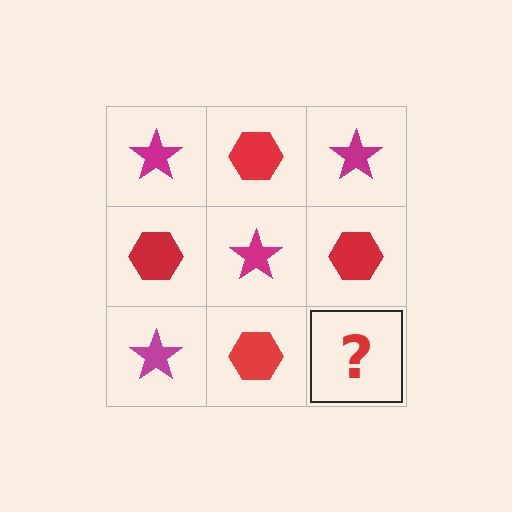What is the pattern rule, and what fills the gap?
The rule is that it alternates magenta star and red hexagon in a checkerboard pattern. The gap should be filled with a magenta star.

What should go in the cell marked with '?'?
The missing cell should contain a magenta star.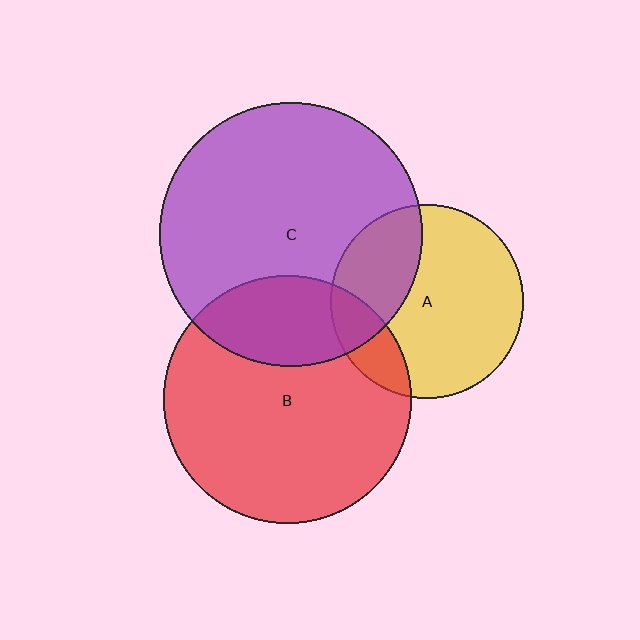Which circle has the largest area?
Circle C (purple).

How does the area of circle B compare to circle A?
Approximately 1.6 times.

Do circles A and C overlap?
Yes.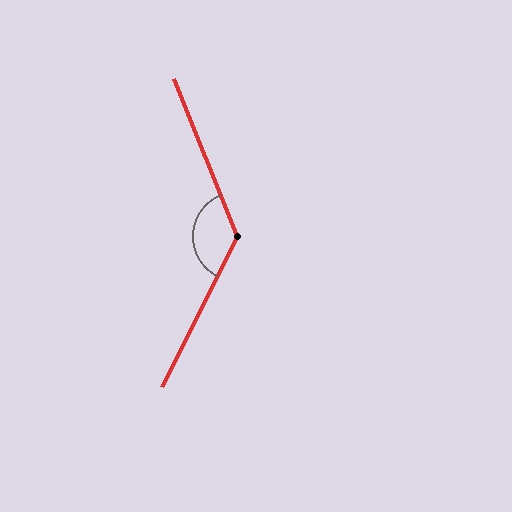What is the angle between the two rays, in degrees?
Approximately 131 degrees.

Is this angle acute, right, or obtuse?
It is obtuse.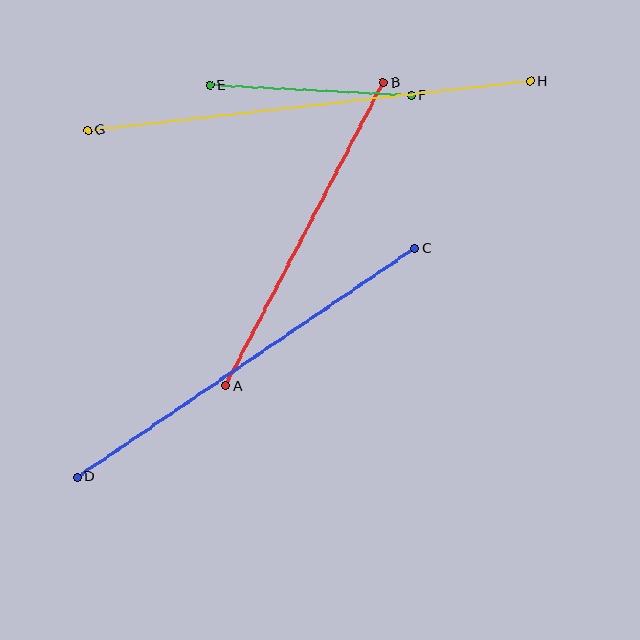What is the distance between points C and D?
The distance is approximately 408 pixels.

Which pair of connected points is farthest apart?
Points G and H are farthest apart.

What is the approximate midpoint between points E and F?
The midpoint is at approximately (311, 90) pixels.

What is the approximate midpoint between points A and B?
The midpoint is at approximately (305, 234) pixels.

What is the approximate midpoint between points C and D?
The midpoint is at approximately (246, 363) pixels.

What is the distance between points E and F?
The distance is approximately 202 pixels.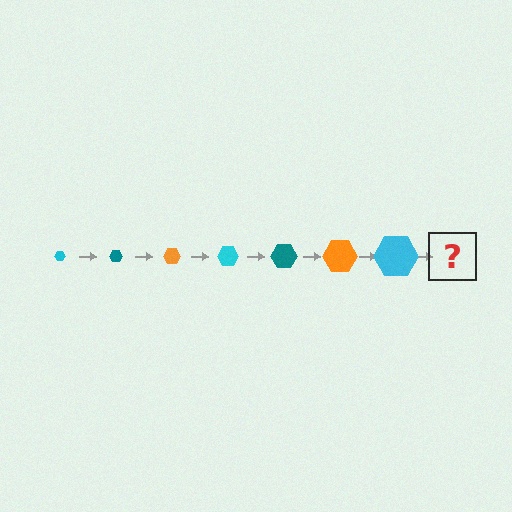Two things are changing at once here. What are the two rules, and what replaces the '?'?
The two rules are that the hexagon grows larger each step and the color cycles through cyan, teal, and orange. The '?' should be a teal hexagon, larger than the previous one.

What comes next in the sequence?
The next element should be a teal hexagon, larger than the previous one.